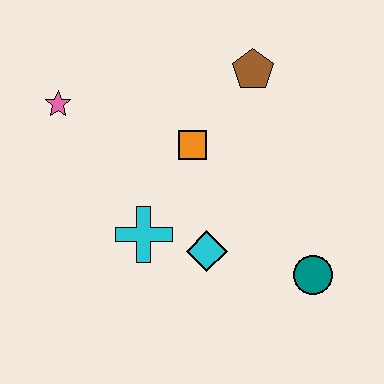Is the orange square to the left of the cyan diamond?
Yes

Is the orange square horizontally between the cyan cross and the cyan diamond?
Yes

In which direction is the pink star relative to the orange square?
The pink star is to the left of the orange square.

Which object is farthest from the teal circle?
The pink star is farthest from the teal circle.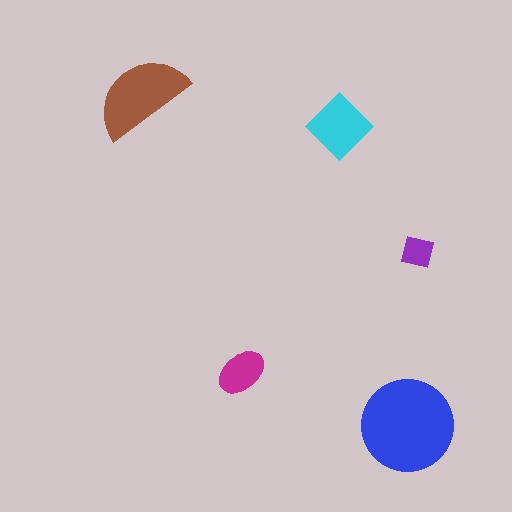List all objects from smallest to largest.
The purple square, the magenta ellipse, the cyan diamond, the brown semicircle, the blue circle.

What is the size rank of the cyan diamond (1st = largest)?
3rd.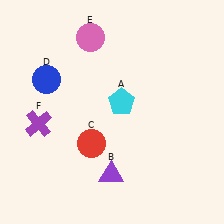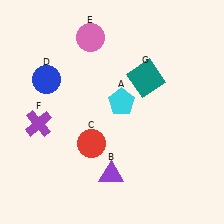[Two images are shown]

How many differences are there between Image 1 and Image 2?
There is 1 difference between the two images.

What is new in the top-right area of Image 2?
A teal square (G) was added in the top-right area of Image 2.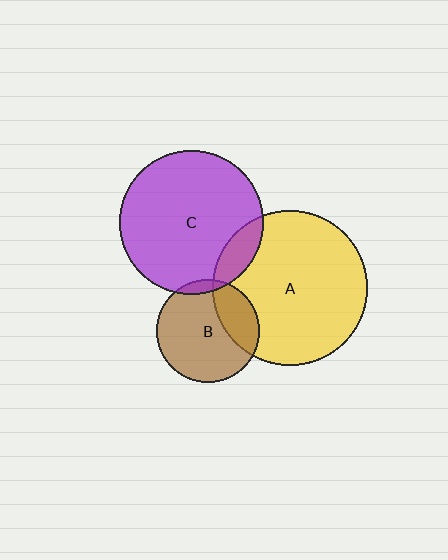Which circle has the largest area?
Circle A (yellow).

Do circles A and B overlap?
Yes.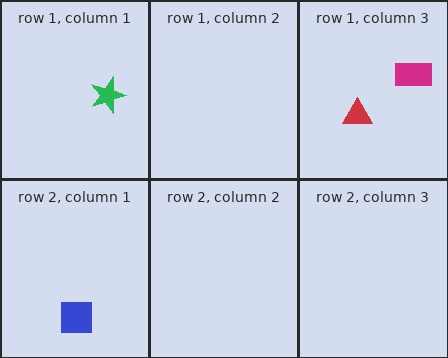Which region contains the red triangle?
The row 1, column 3 region.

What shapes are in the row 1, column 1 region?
The green star.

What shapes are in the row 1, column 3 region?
The red triangle, the magenta rectangle.